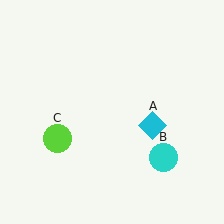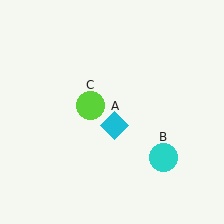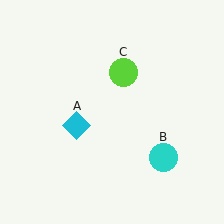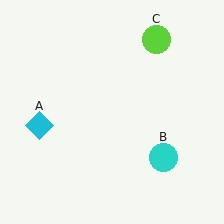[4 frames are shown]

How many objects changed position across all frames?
2 objects changed position: cyan diamond (object A), lime circle (object C).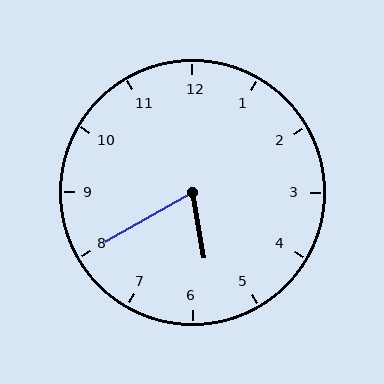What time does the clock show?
5:40.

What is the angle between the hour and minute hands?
Approximately 70 degrees.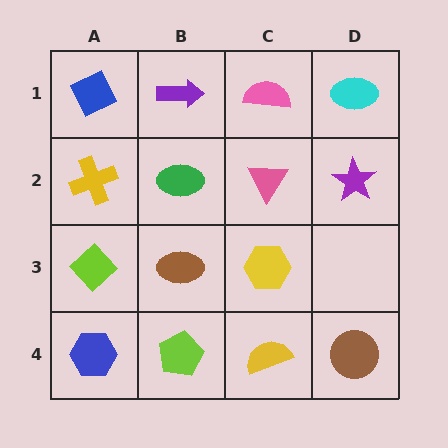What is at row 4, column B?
A lime pentagon.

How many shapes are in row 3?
3 shapes.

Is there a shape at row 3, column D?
No, that cell is empty.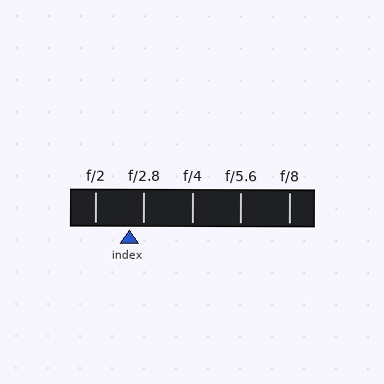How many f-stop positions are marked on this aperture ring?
There are 5 f-stop positions marked.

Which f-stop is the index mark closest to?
The index mark is closest to f/2.8.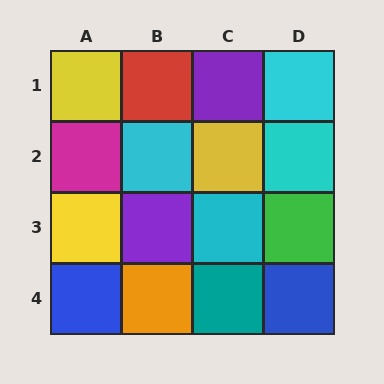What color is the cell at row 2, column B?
Cyan.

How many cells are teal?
1 cell is teal.